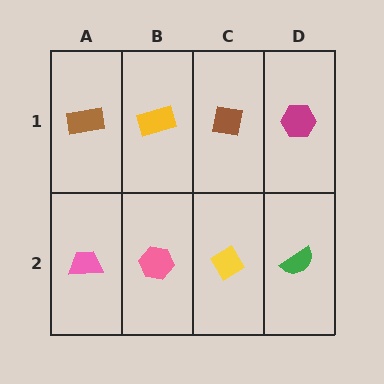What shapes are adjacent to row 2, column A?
A brown rectangle (row 1, column A), a pink hexagon (row 2, column B).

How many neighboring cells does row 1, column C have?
3.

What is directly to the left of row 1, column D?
A brown square.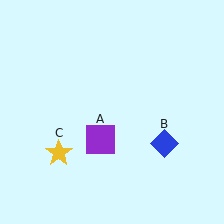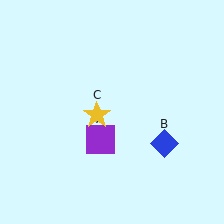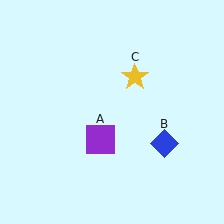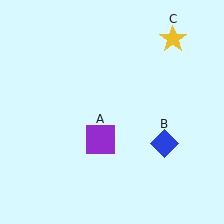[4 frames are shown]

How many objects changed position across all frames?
1 object changed position: yellow star (object C).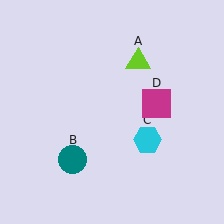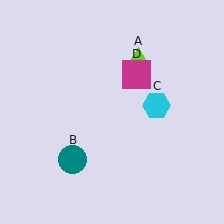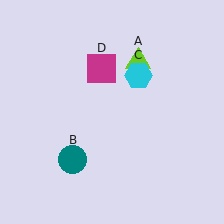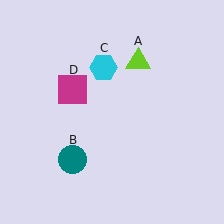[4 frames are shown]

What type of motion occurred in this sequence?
The cyan hexagon (object C), magenta square (object D) rotated counterclockwise around the center of the scene.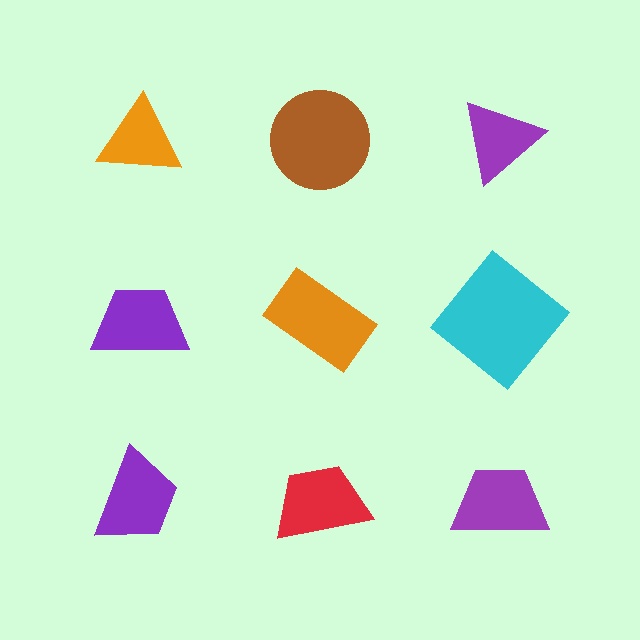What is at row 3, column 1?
A purple trapezoid.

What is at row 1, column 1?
An orange triangle.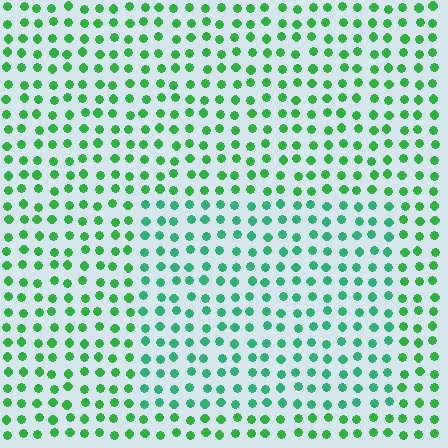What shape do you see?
I see a rectangle.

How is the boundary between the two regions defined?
The boundary is defined purely by a slight shift in hue (about 25 degrees). Spacing, size, and orientation are identical on both sides.